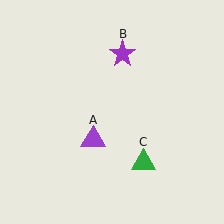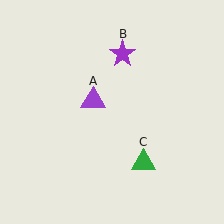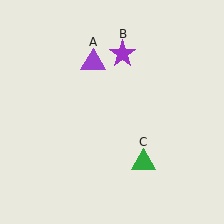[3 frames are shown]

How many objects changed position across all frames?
1 object changed position: purple triangle (object A).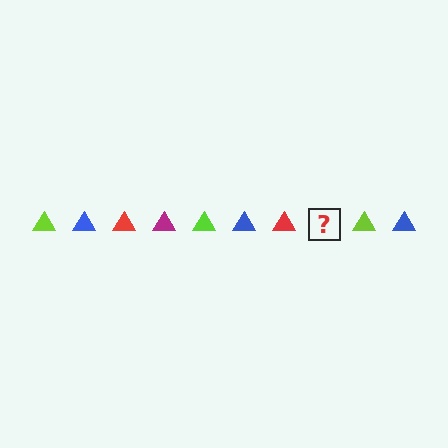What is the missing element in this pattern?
The missing element is a magenta triangle.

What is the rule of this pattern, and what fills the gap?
The rule is that the pattern cycles through lime, blue, red, magenta triangles. The gap should be filled with a magenta triangle.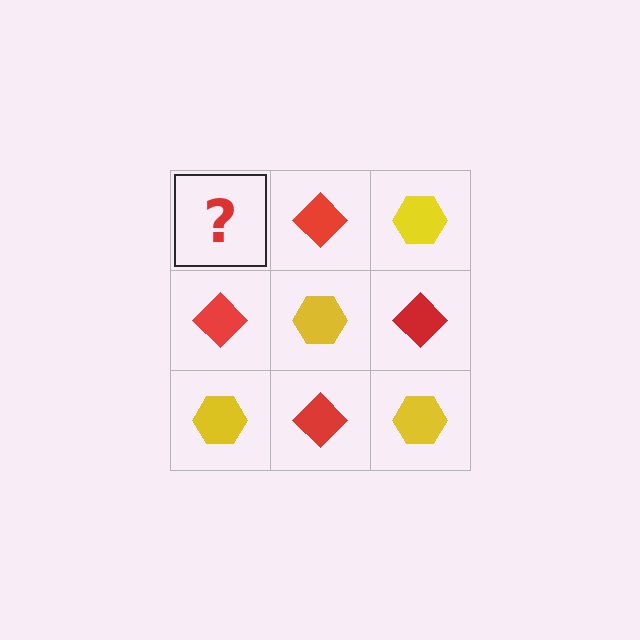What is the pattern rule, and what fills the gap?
The rule is that it alternates yellow hexagon and red diamond in a checkerboard pattern. The gap should be filled with a yellow hexagon.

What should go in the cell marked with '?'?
The missing cell should contain a yellow hexagon.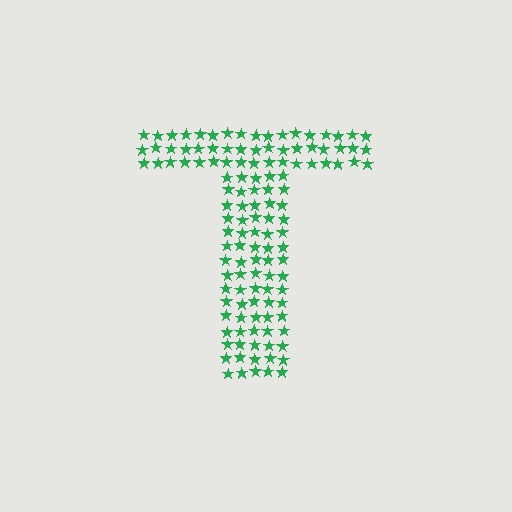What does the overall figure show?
The overall figure shows the letter T.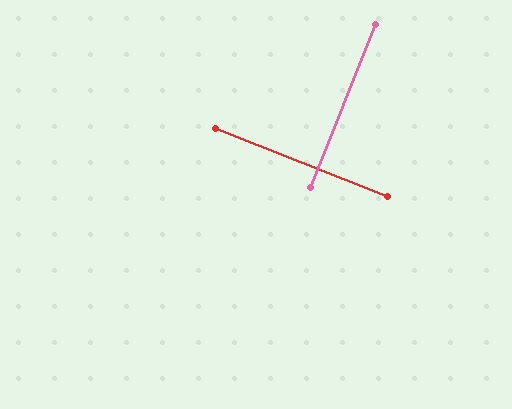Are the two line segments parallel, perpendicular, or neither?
Perpendicular — they meet at approximately 90°.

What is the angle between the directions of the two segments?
Approximately 90 degrees.